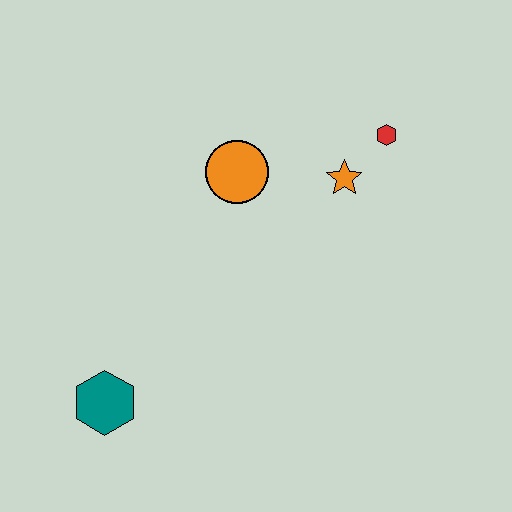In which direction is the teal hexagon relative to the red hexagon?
The teal hexagon is to the left of the red hexagon.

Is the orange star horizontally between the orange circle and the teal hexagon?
No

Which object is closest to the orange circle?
The orange star is closest to the orange circle.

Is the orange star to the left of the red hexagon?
Yes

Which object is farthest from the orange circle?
The teal hexagon is farthest from the orange circle.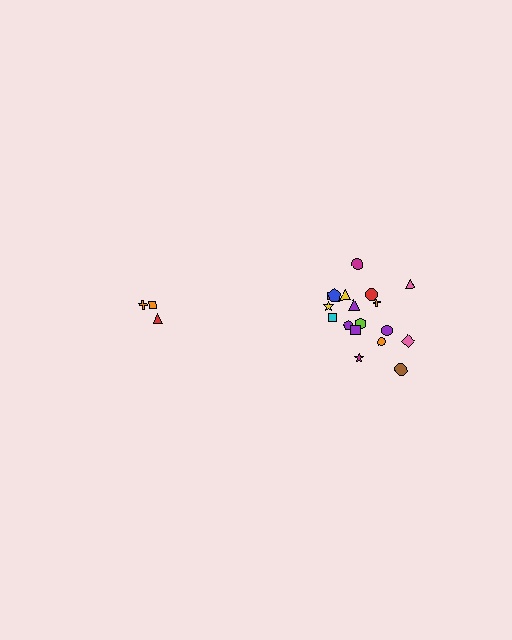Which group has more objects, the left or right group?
The right group.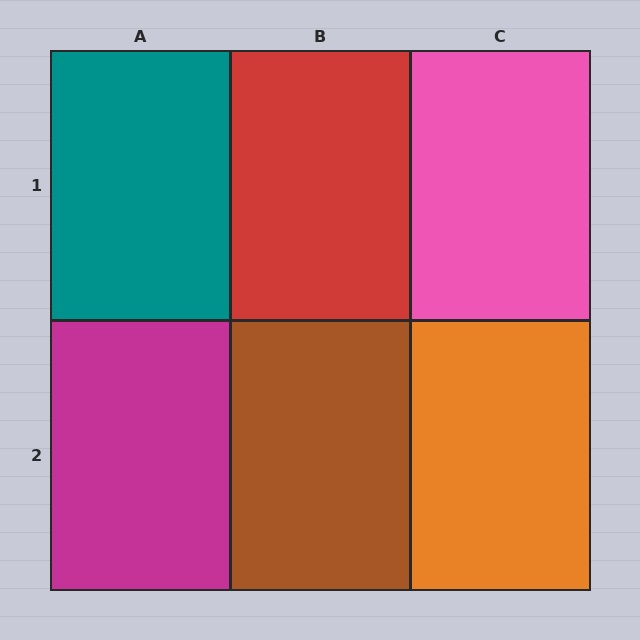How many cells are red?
1 cell is red.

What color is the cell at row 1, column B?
Red.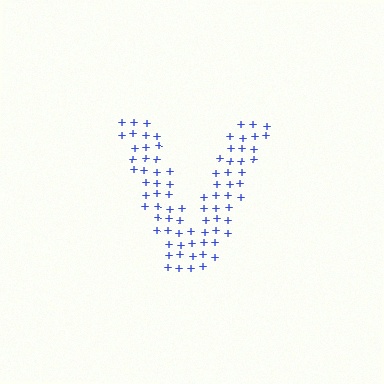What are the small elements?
The small elements are plus signs.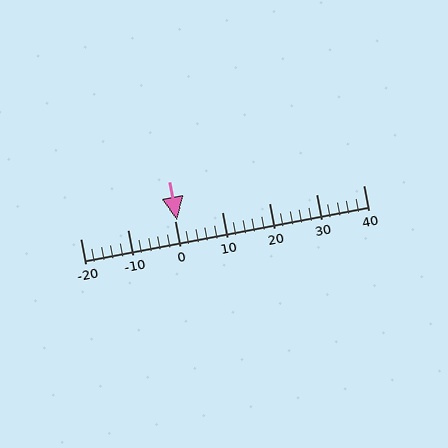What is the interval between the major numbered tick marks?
The major tick marks are spaced 10 units apart.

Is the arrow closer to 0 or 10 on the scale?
The arrow is closer to 0.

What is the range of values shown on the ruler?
The ruler shows values from -20 to 40.